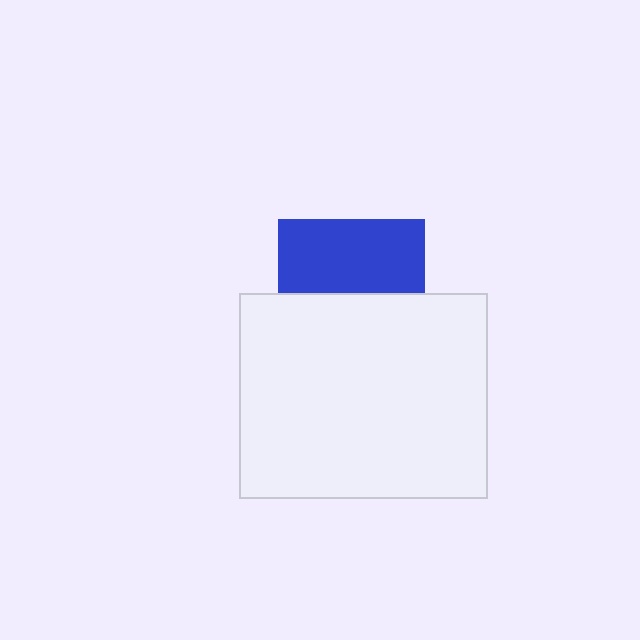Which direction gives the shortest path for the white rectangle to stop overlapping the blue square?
Moving down gives the shortest separation.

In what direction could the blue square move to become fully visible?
The blue square could move up. That would shift it out from behind the white rectangle entirely.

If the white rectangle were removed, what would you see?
You would see the complete blue square.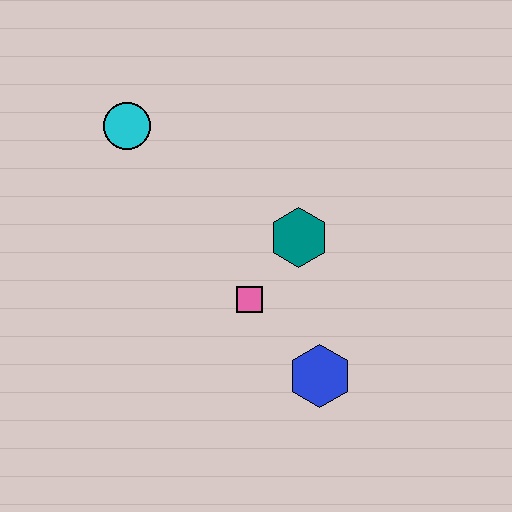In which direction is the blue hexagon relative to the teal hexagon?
The blue hexagon is below the teal hexagon.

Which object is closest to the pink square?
The teal hexagon is closest to the pink square.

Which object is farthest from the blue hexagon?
The cyan circle is farthest from the blue hexagon.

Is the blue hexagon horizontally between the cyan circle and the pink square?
No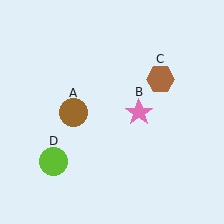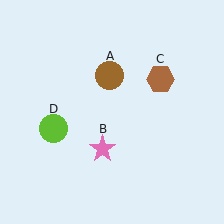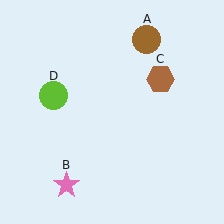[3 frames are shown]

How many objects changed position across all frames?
3 objects changed position: brown circle (object A), pink star (object B), lime circle (object D).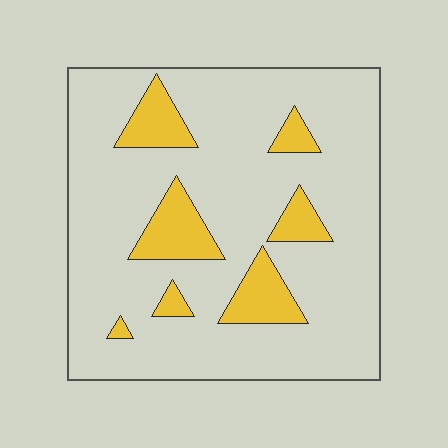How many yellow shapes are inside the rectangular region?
7.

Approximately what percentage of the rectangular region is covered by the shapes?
Approximately 15%.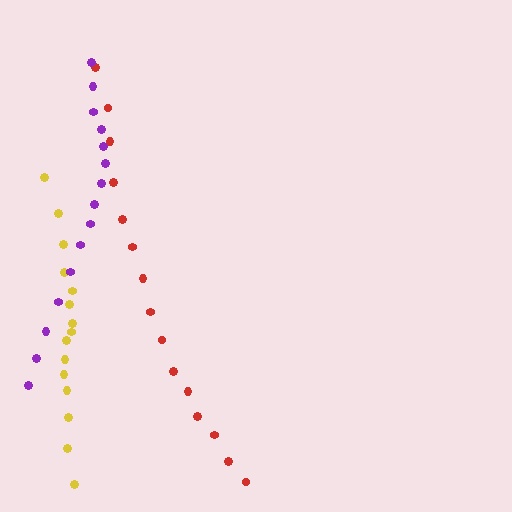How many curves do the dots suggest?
There are 3 distinct paths.